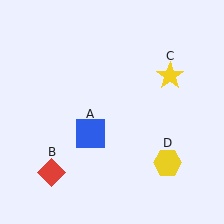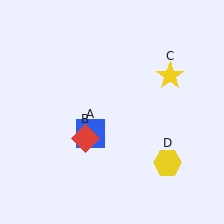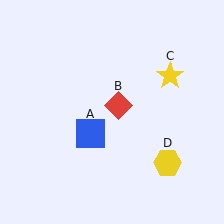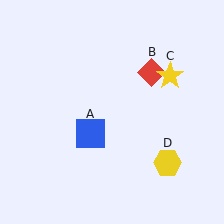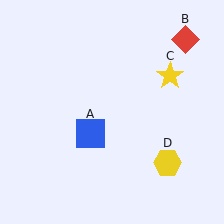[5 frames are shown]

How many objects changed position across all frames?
1 object changed position: red diamond (object B).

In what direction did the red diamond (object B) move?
The red diamond (object B) moved up and to the right.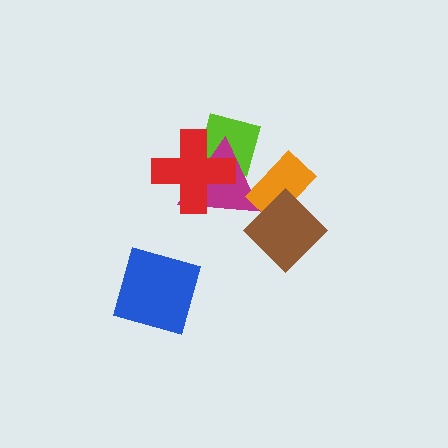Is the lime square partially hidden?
Yes, it is partially covered by another shape.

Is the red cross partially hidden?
No, no other shape covers it.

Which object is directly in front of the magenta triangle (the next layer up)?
The orange rectangle is directly in front of the magenta triangle.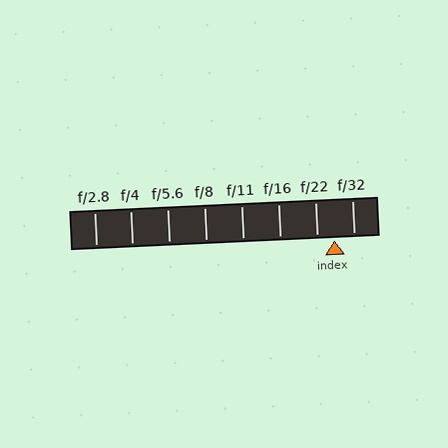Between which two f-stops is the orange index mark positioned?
The index mark is between f/22 and f/32.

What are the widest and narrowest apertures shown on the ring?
The widest aperture shown is f/2.8 and the narrowest is f/32.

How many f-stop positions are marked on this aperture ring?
There are 8 f-stop positions marked.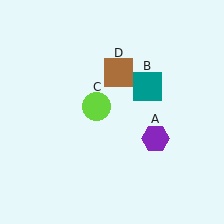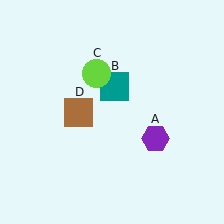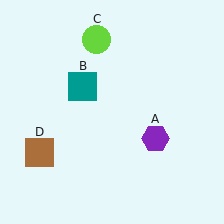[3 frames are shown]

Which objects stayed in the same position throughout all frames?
Purple hexagon (object A) remained stationary.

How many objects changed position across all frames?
3 objects changed position: teal square (object B), lime circle (object C), brown square (object D).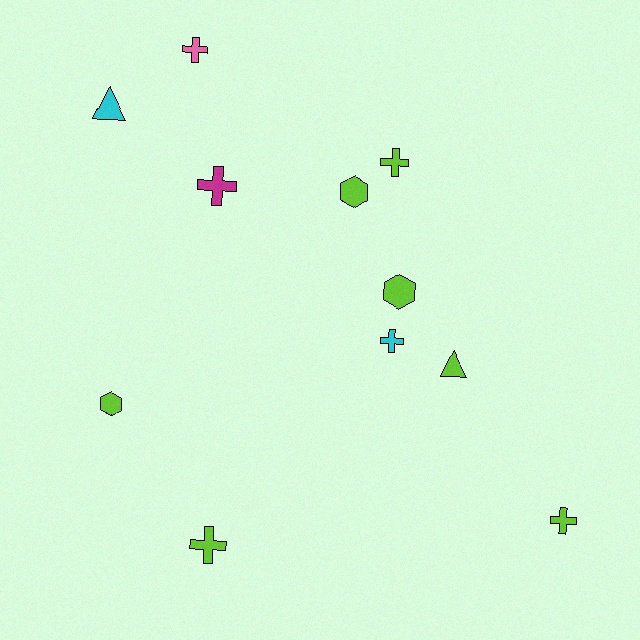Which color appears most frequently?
Lime, with 7 objects.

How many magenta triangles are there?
There are no magenta triangles.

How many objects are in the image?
There are 11 objects.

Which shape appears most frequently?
Cross, with 6 objects.